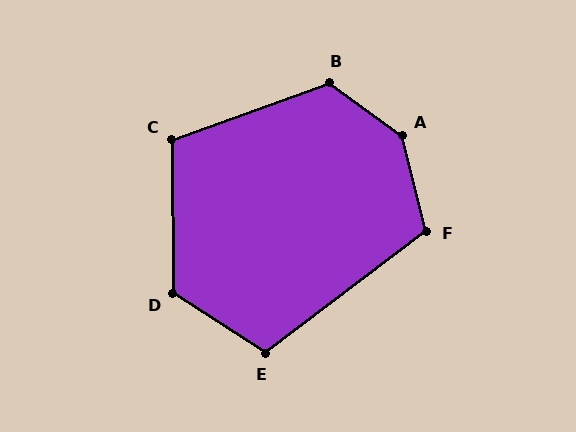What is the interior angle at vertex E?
Approximately 110 degrees (obtuse).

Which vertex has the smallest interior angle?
C, at approximately 110 degrees.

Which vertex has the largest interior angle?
A, at approximately 140 degrees.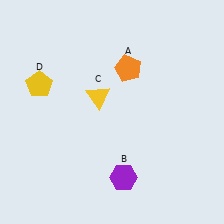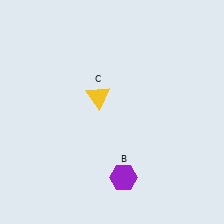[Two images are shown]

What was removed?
The orange pentagon (A), the yellow pentagon (D) were removed in Image 2.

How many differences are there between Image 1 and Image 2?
There are 2 differences between the two images.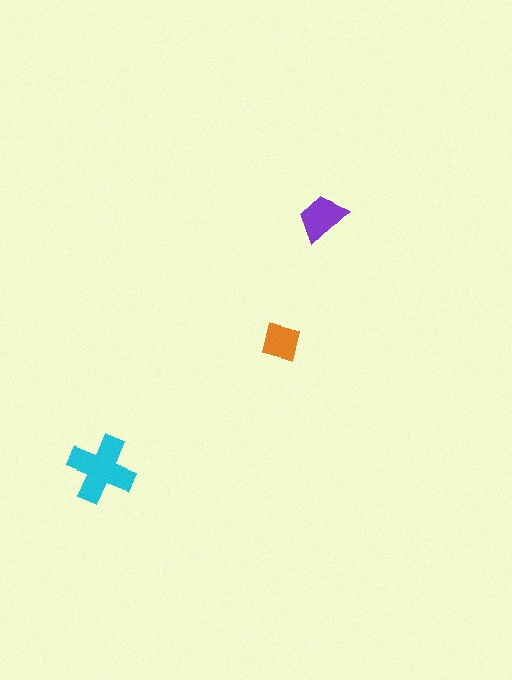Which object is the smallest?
The orange square.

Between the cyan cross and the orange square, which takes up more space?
The cyan cross.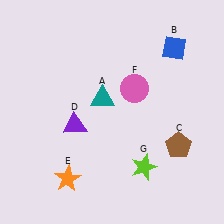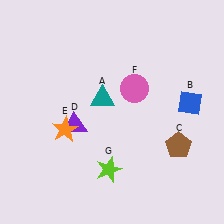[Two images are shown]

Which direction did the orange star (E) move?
The orange star (E) moved up.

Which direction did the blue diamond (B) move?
The blue diamond (B) moved down.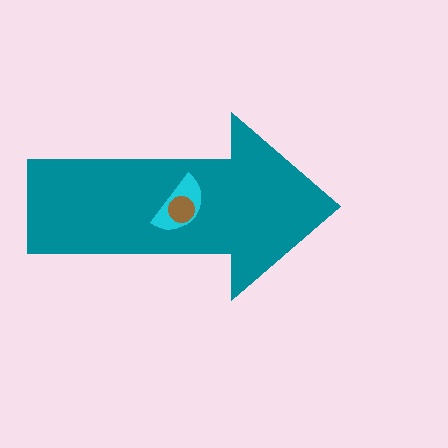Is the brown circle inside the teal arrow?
Yes.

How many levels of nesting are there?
3.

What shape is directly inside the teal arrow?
The cyan semicircle.